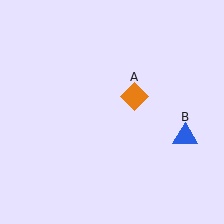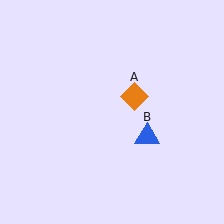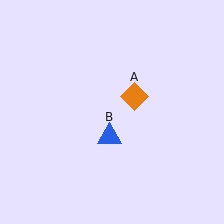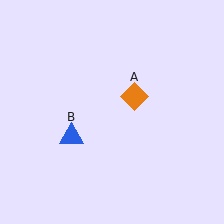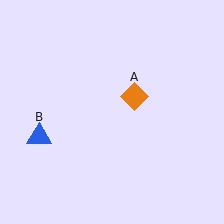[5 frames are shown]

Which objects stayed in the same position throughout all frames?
Orange diamond (object A) remained stationary.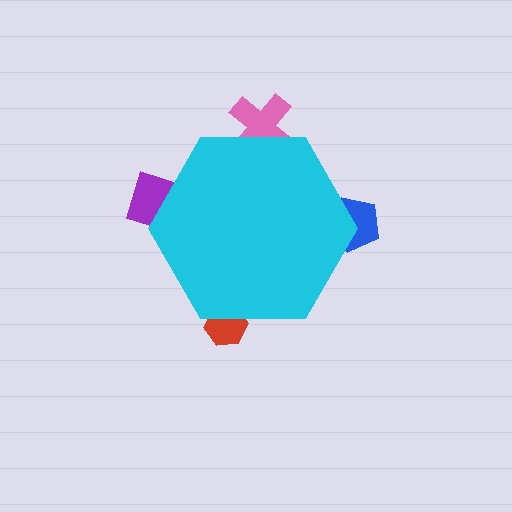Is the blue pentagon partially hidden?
Yes, the blue pentagon is partially hidden behind the cyan hexagon.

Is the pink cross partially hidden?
Yes, the pink cross is partially hidden behind the cyan hexagon.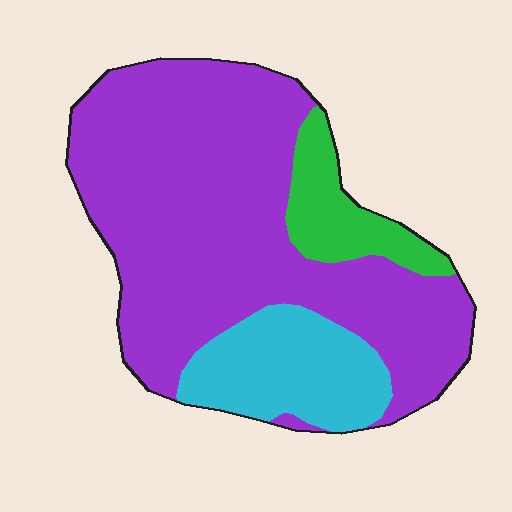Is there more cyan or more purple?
Purple.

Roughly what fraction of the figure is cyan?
Cyan takes up about one sixth (1/6) of the figure.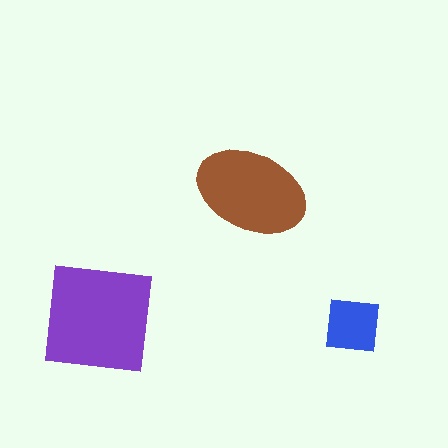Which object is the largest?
The purple square.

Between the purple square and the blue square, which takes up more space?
The purple square.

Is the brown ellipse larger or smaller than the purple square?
Smaller.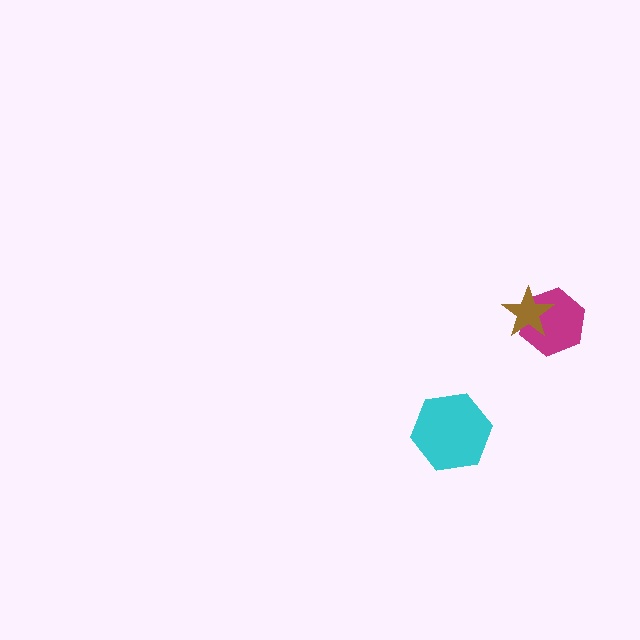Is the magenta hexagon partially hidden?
Yes, it is partially covered by another shape.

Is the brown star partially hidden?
No, no other shape covers it.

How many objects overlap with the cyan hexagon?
0 objects overlap with the cyan hexagon.